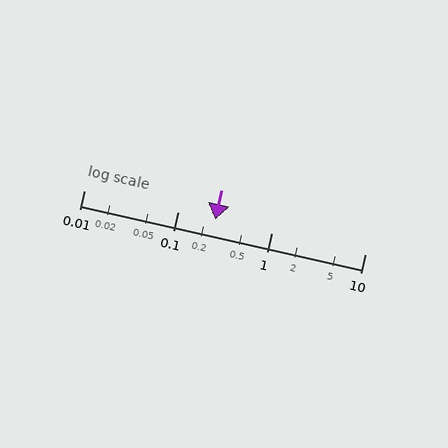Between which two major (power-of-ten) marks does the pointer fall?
The pointer is between 0.1 and 1.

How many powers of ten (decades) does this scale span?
The scale spans 3 decades, from 0.01 to 10.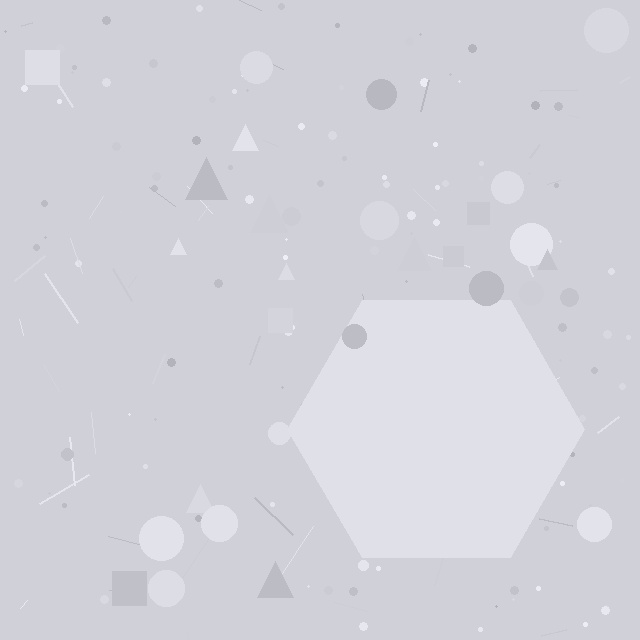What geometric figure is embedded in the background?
A hexagon is embedded in the background.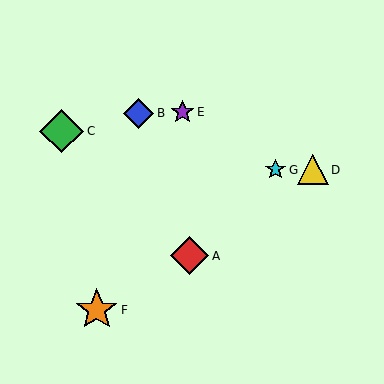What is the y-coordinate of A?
Object A is at y≈256.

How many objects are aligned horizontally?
2 objects (D, G) are aligned horizontally.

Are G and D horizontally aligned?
Yes, both are at y≈170.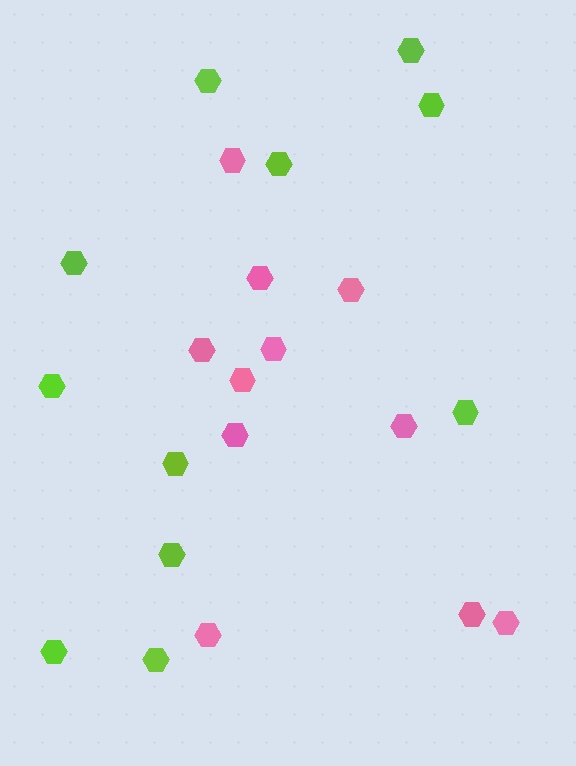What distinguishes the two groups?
There are 2 groups: one group of lime hexagons (11) and one group of pink hexagons (11).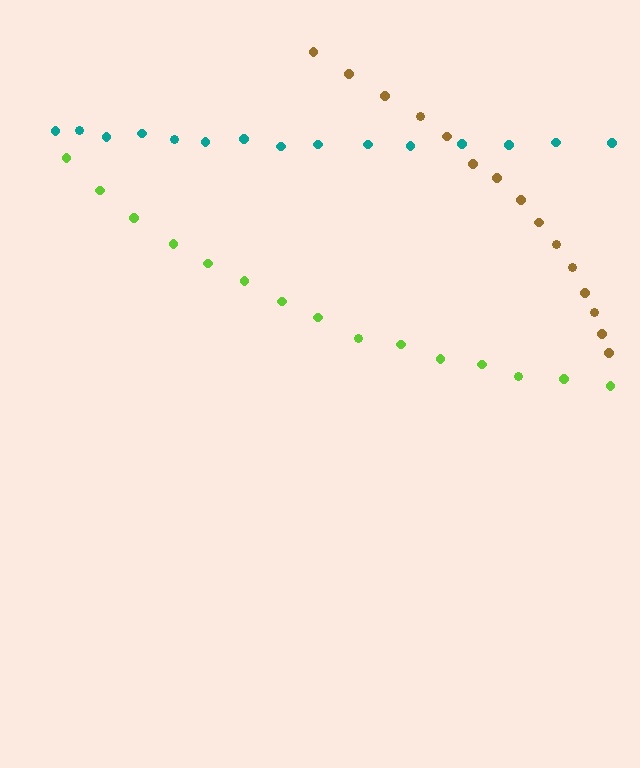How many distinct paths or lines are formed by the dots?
There are 3 distinct paths.